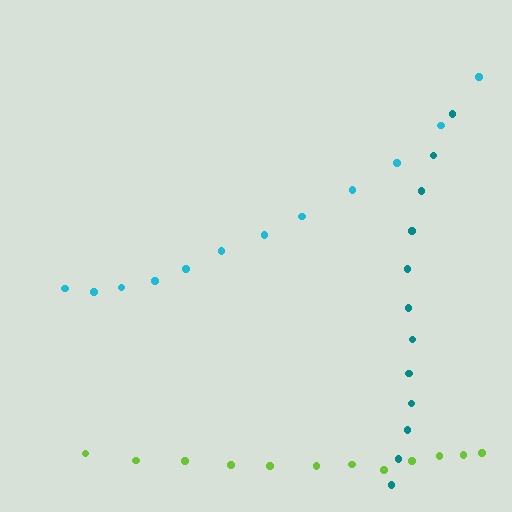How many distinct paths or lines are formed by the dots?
There are 3 distinct paths.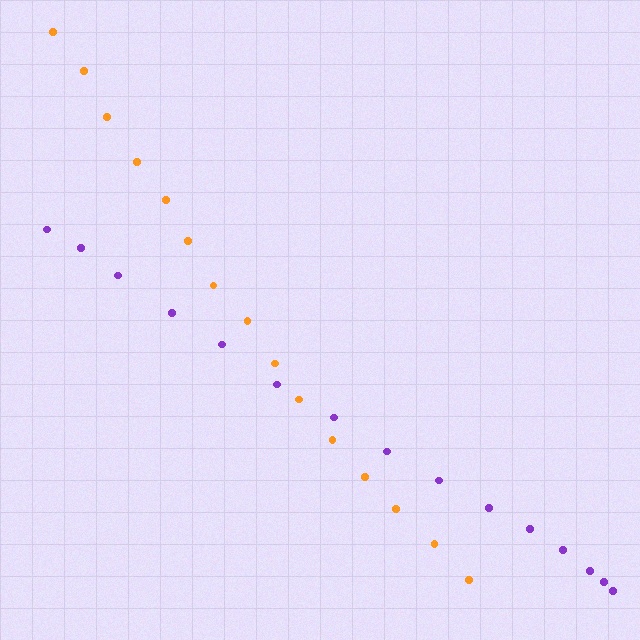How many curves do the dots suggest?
There are 2 distinct paths.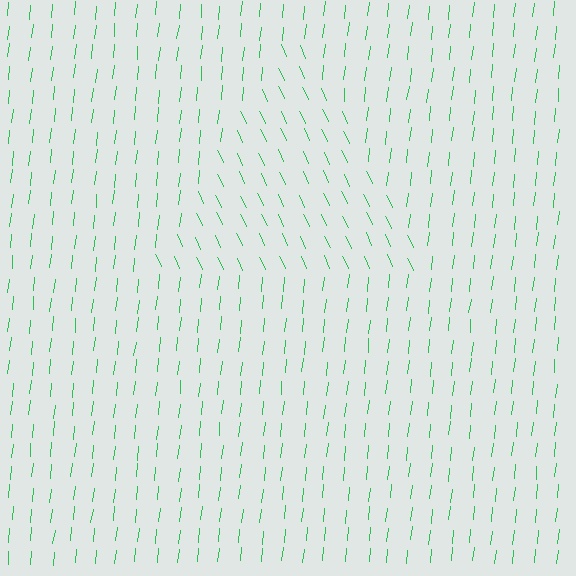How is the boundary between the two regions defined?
The boundary is defined purely by a change in line orientation (approximately 31 degrees difference). All lines are the same color and thickness.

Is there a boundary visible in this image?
Yes, there is a texture boundary formed by a change in line orientation.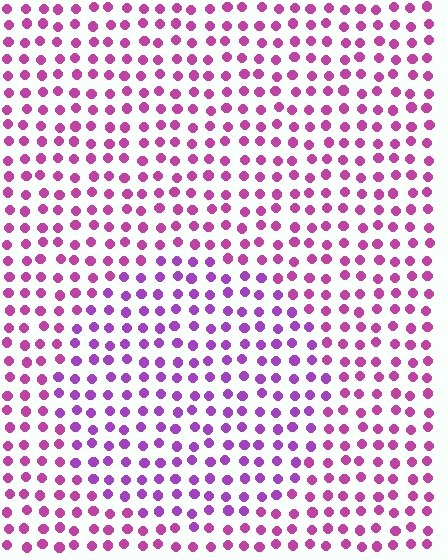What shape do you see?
I see a circle.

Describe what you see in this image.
The image is filled with small magenta elements in a uniform arrangement. A circle-shaped region is visible where the elements are tinted to a slightly different hue, forming a subtle color boundary.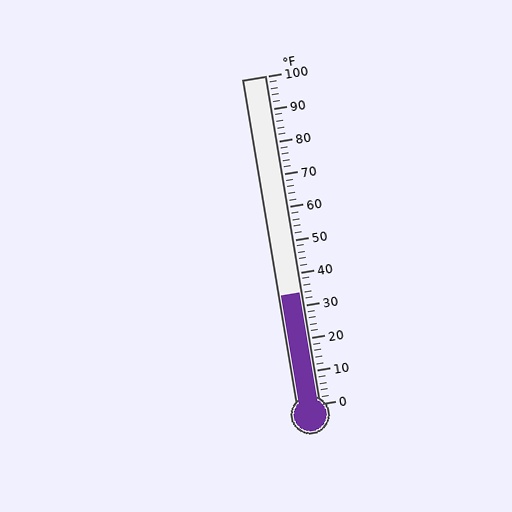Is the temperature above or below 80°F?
The temperature is below 80°F.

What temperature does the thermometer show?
The thermometer shows approximately 34°F.